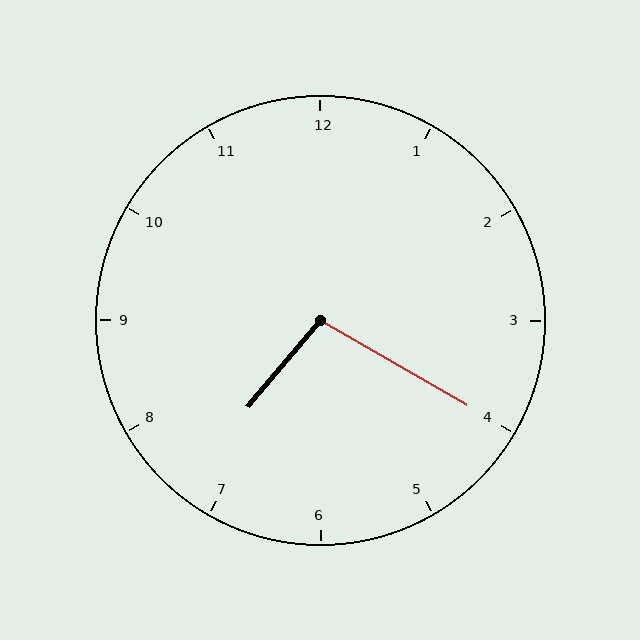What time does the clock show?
7:20.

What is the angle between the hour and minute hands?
Approximately 100 degrees.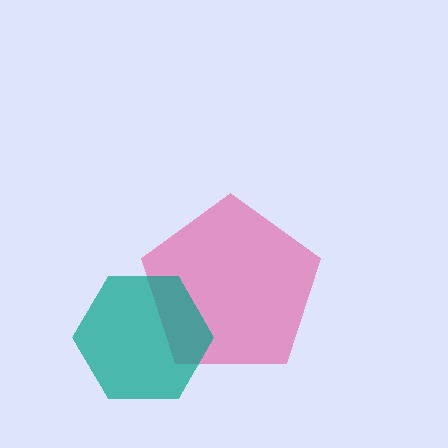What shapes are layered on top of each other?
The layered shapes are: a pink pentagon, a teal hexagon.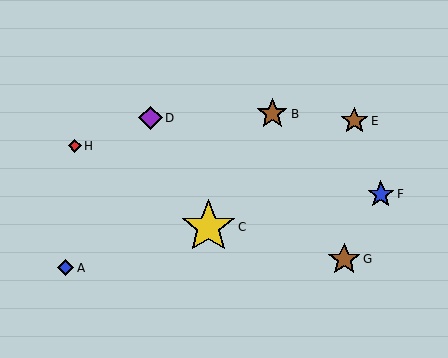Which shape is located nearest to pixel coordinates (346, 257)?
The brown star (labeled G) at (344, 259) is nearest to that location.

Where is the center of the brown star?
The center of the brown star is at (272, 114).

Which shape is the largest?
The yellow star (labeled C) is the largest.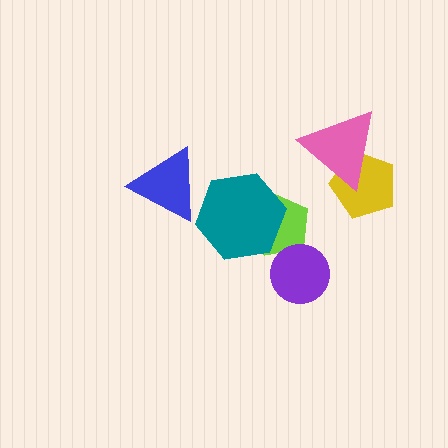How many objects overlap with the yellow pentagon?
1 object overlaps with the yellow pentagon.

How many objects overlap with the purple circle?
1 object overlaps with the purple circle.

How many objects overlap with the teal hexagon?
2 objects overlap with the teal hexagon.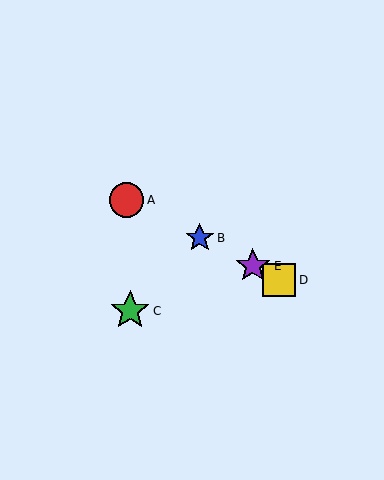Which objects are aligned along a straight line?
Objects A, B, D, E are aligned along a straight line.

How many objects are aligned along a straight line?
4 objects (A, B, D, E) are aligned along a straight line.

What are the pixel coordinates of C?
Object C is at (130, 311).